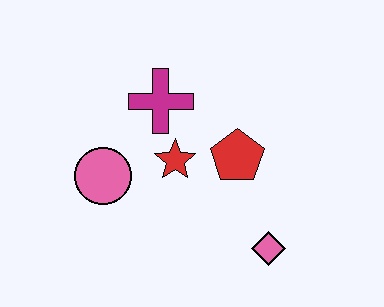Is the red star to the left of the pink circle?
No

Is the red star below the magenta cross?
Yes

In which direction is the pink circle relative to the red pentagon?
The pink circle is to the left of the red pentagon.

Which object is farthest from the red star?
The pink diamond is farthest from the red star.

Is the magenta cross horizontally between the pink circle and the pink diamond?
Yes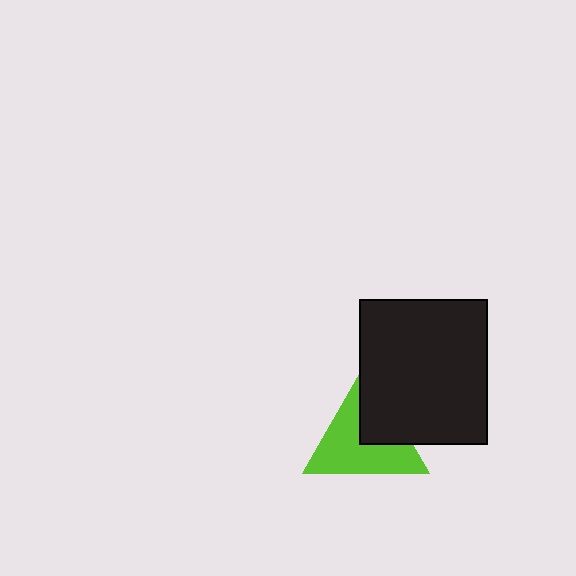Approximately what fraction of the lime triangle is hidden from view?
Roughly 35% of the lime triangle is hidden behind the black rectangle.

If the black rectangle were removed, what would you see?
You would see the complete lime triangle.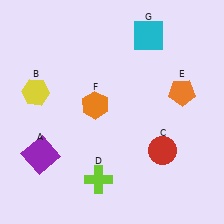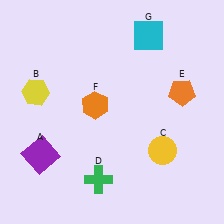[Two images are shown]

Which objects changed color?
C changed from red to yellow. D changed from lime to green.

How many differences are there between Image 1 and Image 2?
There are 2 differences between the two images.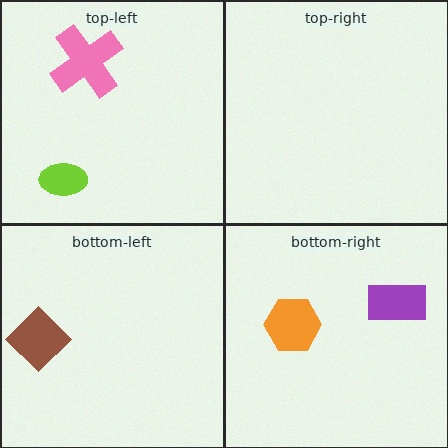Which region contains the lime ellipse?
The top-left region.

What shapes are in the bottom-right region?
The orange hexagon, the purple rectangle.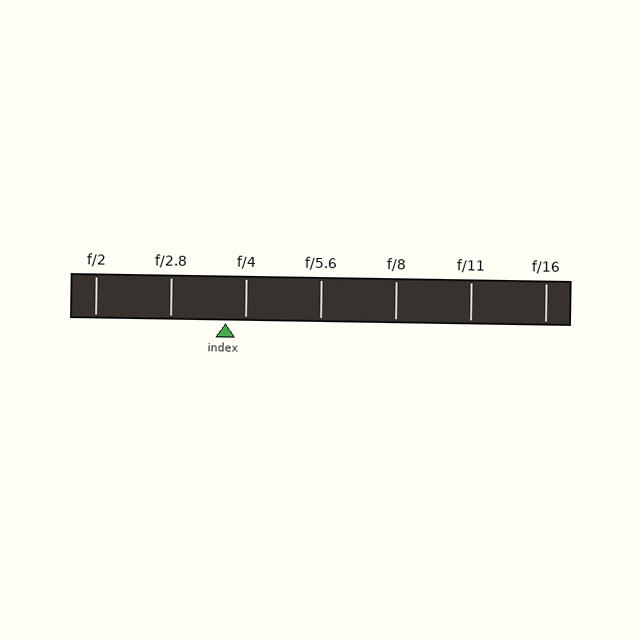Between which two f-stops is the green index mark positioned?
The index mark is between f/2.8 and f/4.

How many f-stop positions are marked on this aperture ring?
There are 7 f-stop positions marked.